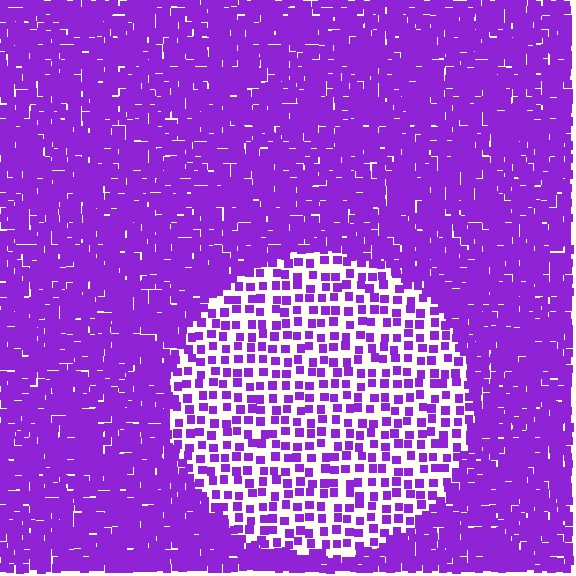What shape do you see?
I see a circle.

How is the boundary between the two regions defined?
The boundary is defined by a change in element density (approximately 2.7x ratio). All elements are the same color, size, and shape.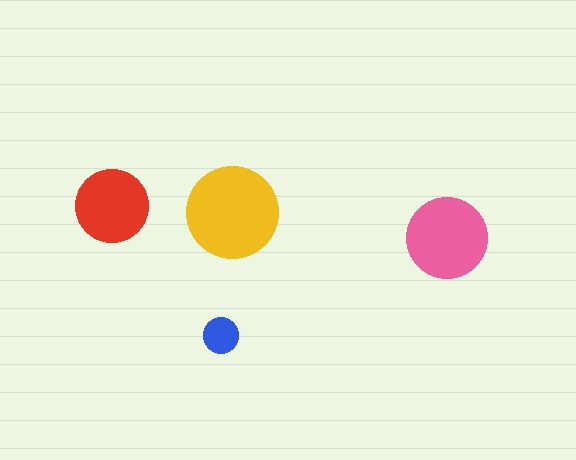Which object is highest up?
The red circle is topmost.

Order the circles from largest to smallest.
the yellow one, the pink one, the red one, the blue one.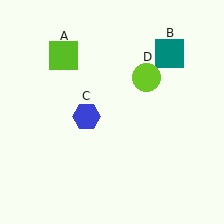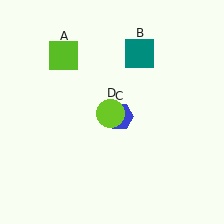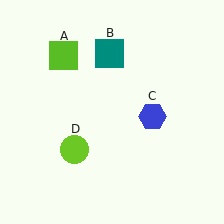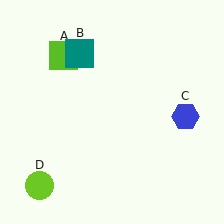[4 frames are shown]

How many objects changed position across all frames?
3 objects changed position: teal square (object B), blue hexagon (object C), lime circle (object D).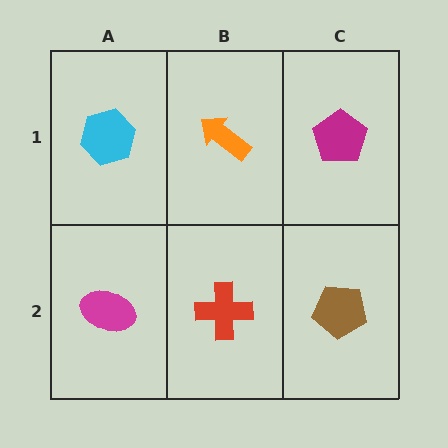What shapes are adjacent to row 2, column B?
An orange arrow (row 1, column B), a magenta ellipse (row 2, column A), a brown pentagon (row 2, column C).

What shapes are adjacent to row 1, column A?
A magenta ellipse (row 2, column A), an orange arrow (row 1, column B).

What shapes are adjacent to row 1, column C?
A brown pentagon (row 2, column C), an orange arrow (row 1, column B).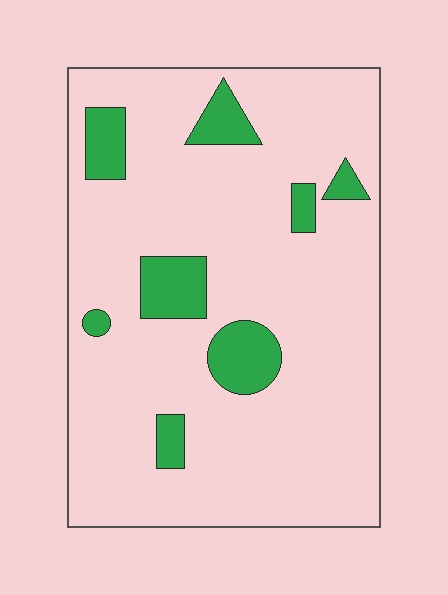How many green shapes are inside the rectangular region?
8.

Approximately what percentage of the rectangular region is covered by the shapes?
Approximately 15%.